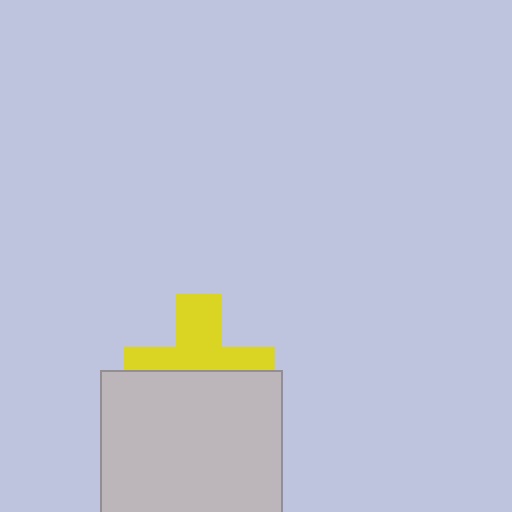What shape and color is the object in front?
The object in front is a light gray square.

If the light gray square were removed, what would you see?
You would see the complete yellow cross.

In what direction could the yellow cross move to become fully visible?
The yellow cross could move up. That would shift it out from behind the light gray square entirely.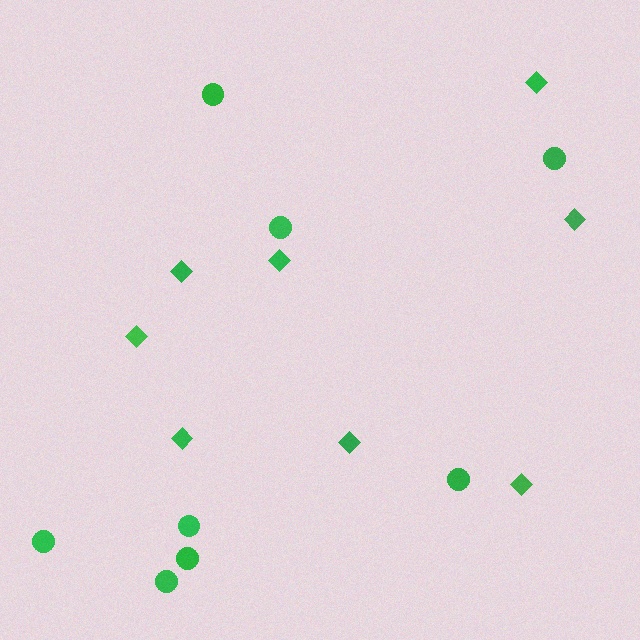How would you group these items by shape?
There are 2 groups: one group of diamonds (8) and one group of circles (8).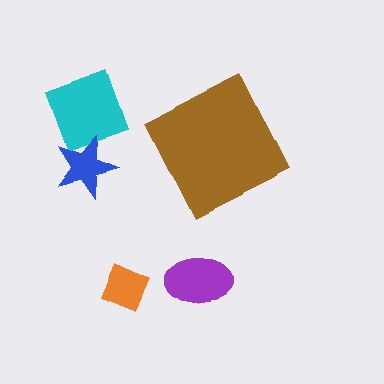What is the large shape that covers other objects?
A brown diamond.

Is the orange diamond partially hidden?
No, the orange diamond is fully visible.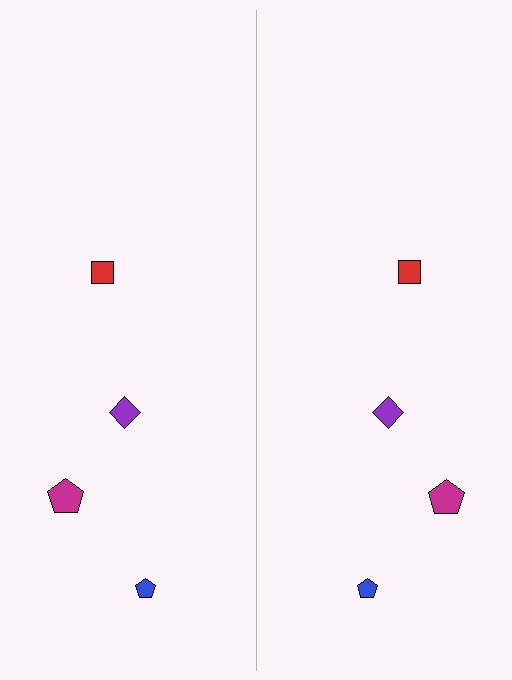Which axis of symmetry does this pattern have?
The pattern has a vertical axis of symmetry running through the center of the image.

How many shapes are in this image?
There are 8 shapes in this image.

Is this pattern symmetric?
Yes, this pattern has bilateral (reflection) symmetry.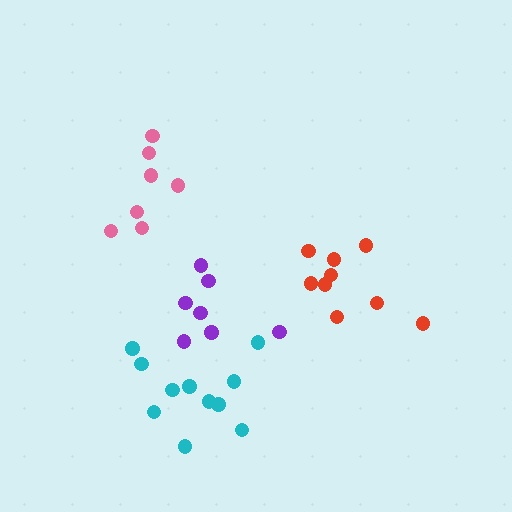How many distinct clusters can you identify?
There are 4 distinct clusters.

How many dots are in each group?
Group 1: 7 dots, Group 2: 9 dots, Group 3: 7 dots, Group 4: 11 dots (34 total).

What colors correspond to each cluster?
The clusters are colored: pink, red, purple, cyan.